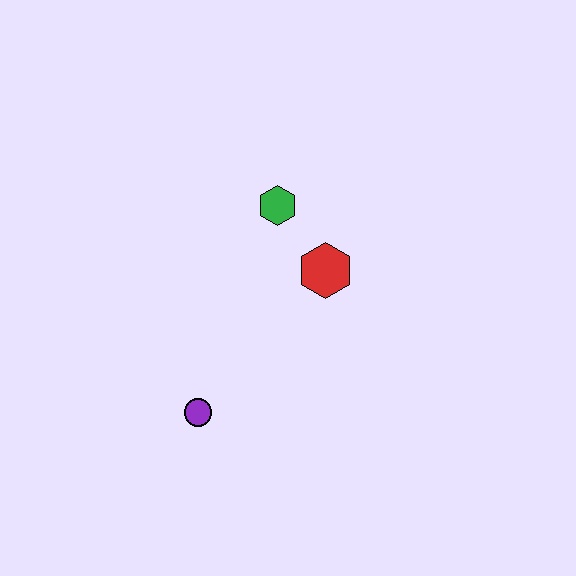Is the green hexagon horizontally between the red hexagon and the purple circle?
Yes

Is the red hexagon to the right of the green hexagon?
Yes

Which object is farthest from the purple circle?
The green hexagon is farthest from the purple circle.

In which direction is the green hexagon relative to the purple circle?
The green hexagon is above the purple circle.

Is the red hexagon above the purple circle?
Yes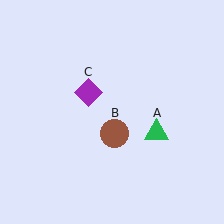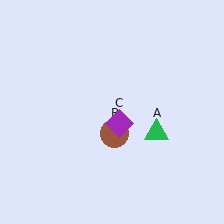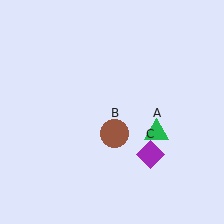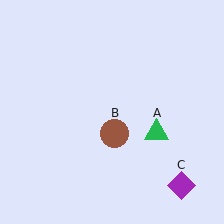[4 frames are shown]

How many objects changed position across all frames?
1 object changed position: purple diamond (object C).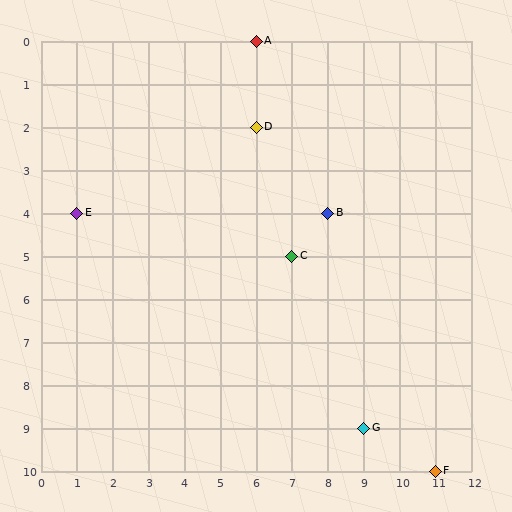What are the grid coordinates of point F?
Point F is at grid coordinates (11, 10).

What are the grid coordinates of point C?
Point C is at grid coordinates (7, 5).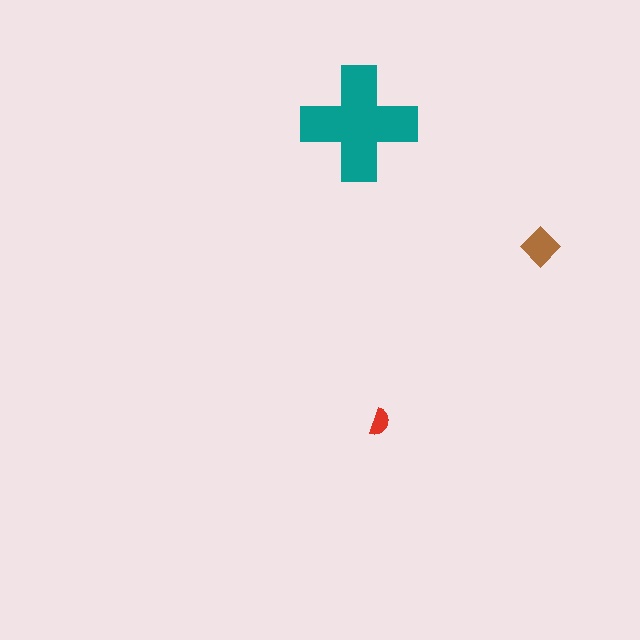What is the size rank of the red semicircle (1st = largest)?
3rd.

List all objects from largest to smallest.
The teal cross, the brown diamond, the red semicircle.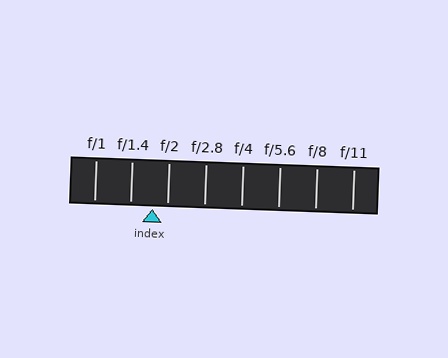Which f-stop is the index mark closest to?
The index mark is closest to f/2.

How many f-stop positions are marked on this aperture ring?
There are 8 f-stop positions marked.